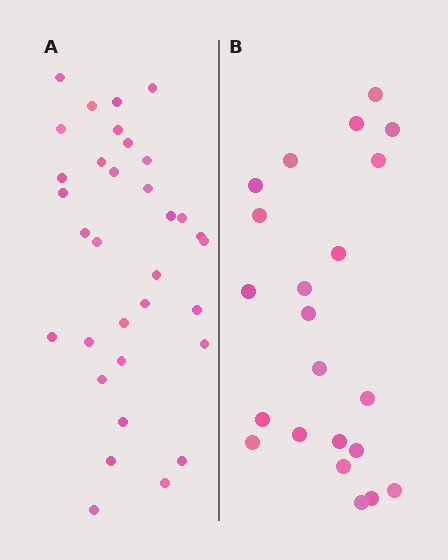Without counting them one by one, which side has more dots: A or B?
Region A (the left region) has more dots.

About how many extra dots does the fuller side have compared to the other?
Region A has roughly 12 or so more dots than region B.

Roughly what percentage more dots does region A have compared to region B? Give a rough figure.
About 50% more.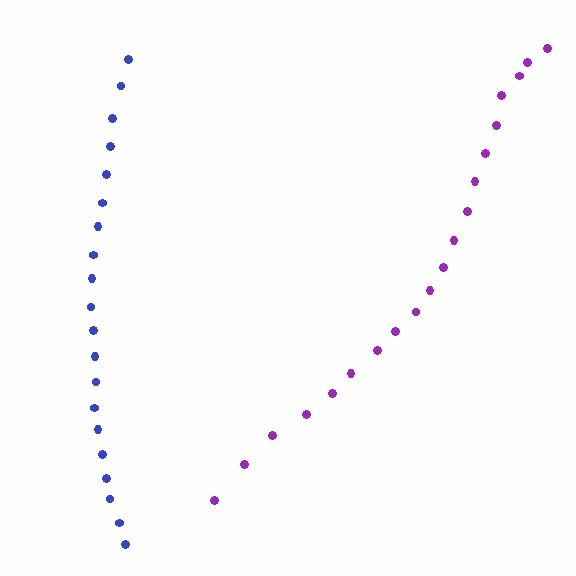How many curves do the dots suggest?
There are 2 distinct paths.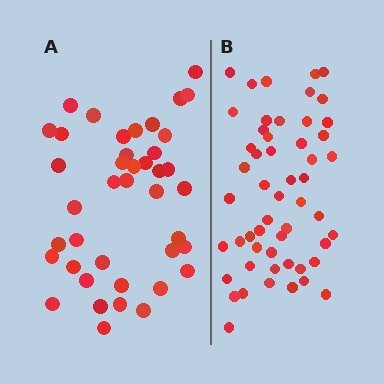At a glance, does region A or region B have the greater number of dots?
Region B (the right region) has more dots.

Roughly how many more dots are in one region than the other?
Region B has roughly 12 or so more dots than region A.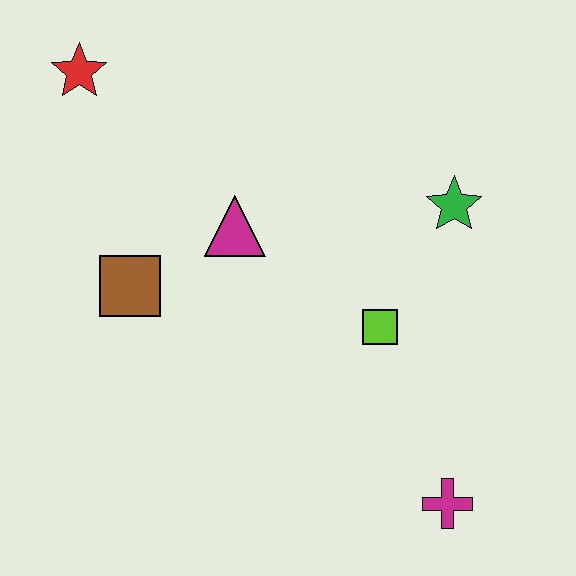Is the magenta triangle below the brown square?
No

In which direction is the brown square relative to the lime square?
The brown square is to the left of the lime square.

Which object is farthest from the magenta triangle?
The magenta cross is farthest from the magenta triangle.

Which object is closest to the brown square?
The magenta triangle is closest to the brown square.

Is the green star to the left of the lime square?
No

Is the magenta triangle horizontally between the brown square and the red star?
No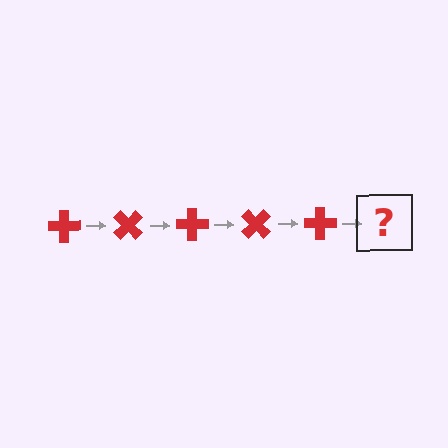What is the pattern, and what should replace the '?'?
The pattern is that the cross rotates 45 degrees each step. The '?' should be a red cross rotated 225 degrees.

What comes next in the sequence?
The next element should be a red cross rotated 225 degrees.